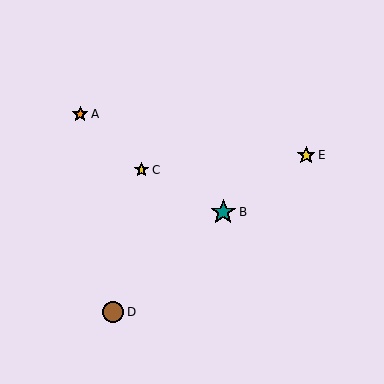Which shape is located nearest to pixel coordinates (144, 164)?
The yellow star (labeled C) at (142, 170) is nearest to that location.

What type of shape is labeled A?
Shape A is an orange star.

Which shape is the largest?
The teal star (labeled B) is the largest.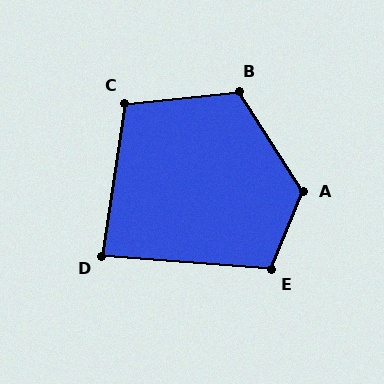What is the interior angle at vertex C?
Approximately 104 degrees (obtuse).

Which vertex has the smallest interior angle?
D, at approximately 86 degrees.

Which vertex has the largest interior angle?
A, at approximately 126 degrees.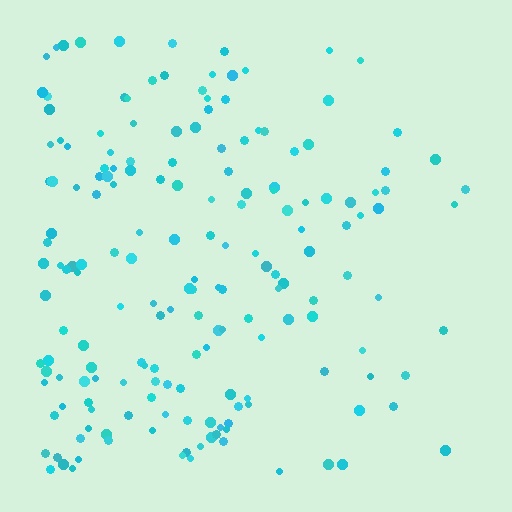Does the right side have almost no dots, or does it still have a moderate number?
Still a moderate number, just noticeably fewer than the left.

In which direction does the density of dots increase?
From right to left, with the left side densest.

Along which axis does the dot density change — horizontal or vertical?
Horizontal.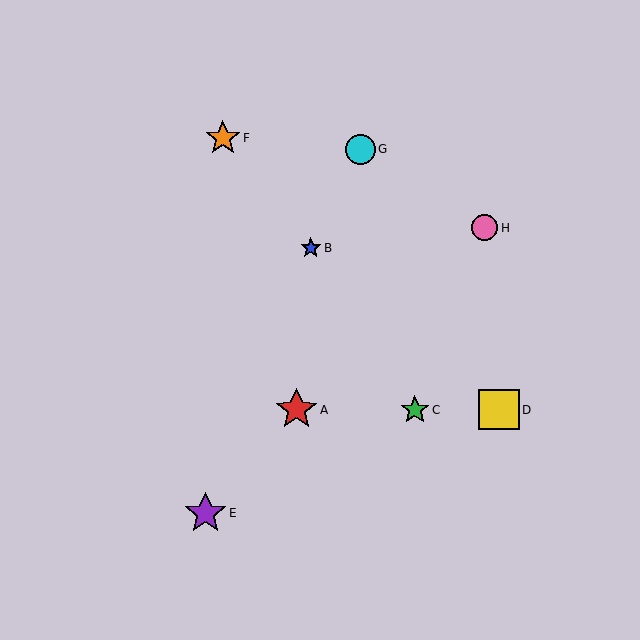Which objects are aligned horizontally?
Objects A, C, D are aligned horizontally.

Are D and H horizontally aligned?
No, D is at y≈410 and H is at y≈228.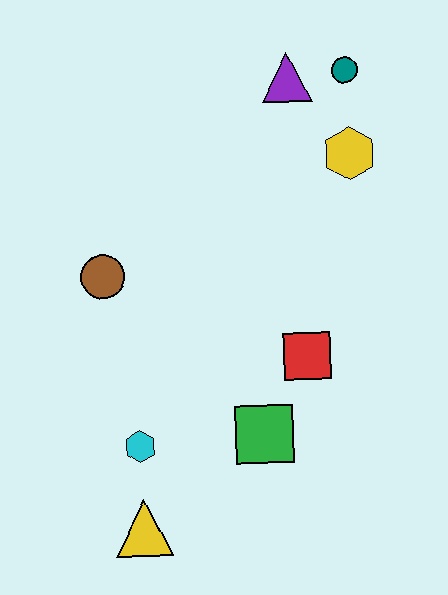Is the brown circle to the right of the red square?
No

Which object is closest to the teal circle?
The purple triangle is closest to the teal circle.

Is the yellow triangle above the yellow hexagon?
No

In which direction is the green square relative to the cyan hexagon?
The green square is to the right of the cyan hexagon.